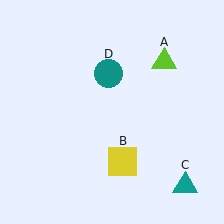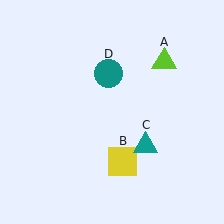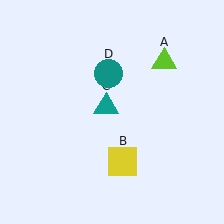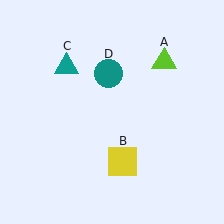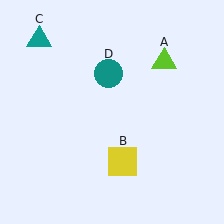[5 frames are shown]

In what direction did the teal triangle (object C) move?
The teal triangle (object C) moved up and to the left.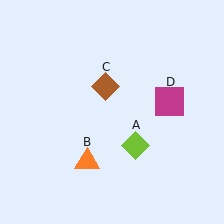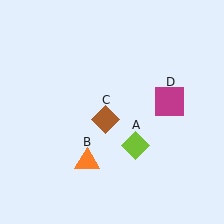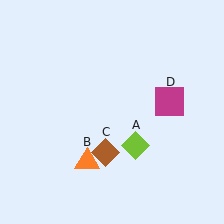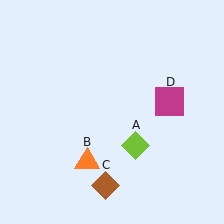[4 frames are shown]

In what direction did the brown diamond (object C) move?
The brown diamond (object C) moved down.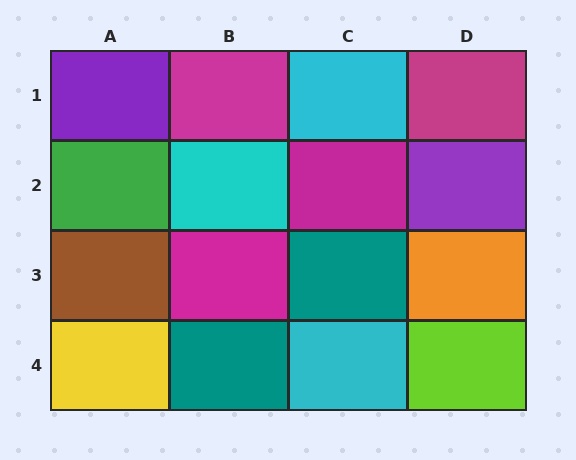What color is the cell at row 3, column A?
Brown.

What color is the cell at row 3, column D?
Orange.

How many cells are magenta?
4 cells are magenta.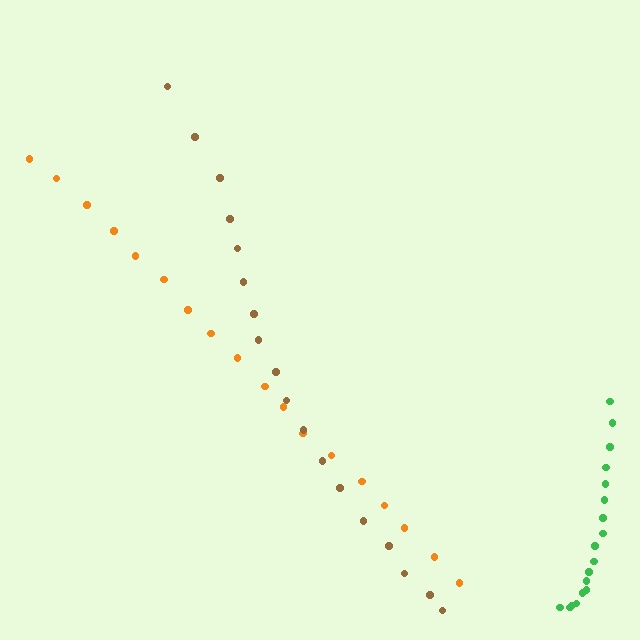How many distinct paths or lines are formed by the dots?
There are 3 distinct paths.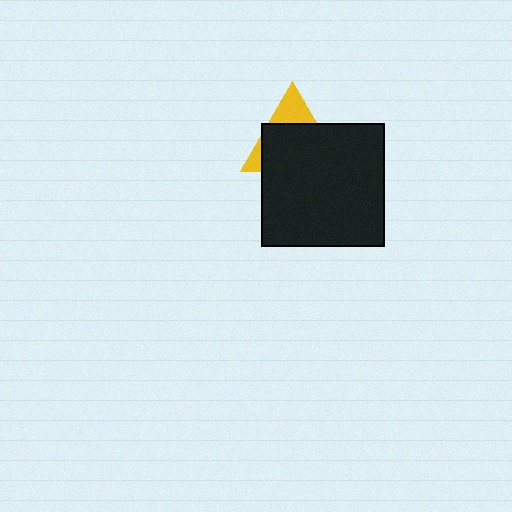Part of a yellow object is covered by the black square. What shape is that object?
It is a triangle.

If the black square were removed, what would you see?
You would see the complete yellow triangle.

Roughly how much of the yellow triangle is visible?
A small part of it is visible (roughly 31%).